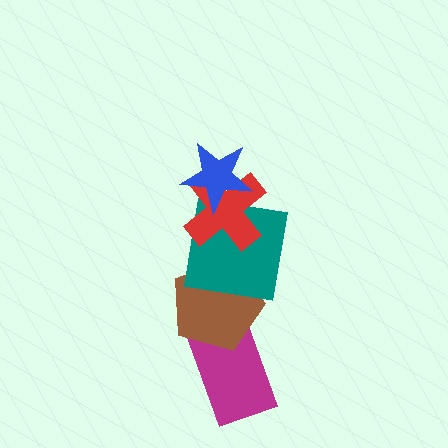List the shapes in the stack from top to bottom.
From top to bottom: the blue star, the red cross, the teal square, the brown pentagon, the magenta rectangle.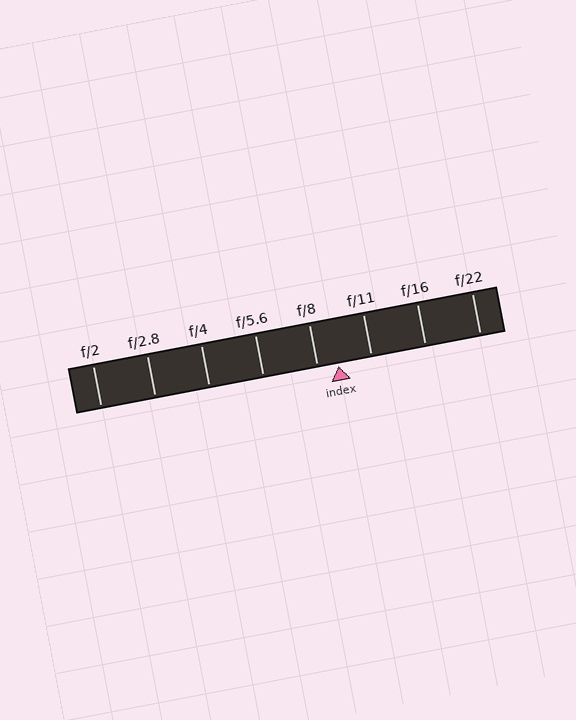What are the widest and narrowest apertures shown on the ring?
The widest aperture shown is f/2 and the narrowest is f/22.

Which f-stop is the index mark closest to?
The index mark is closest to f/8.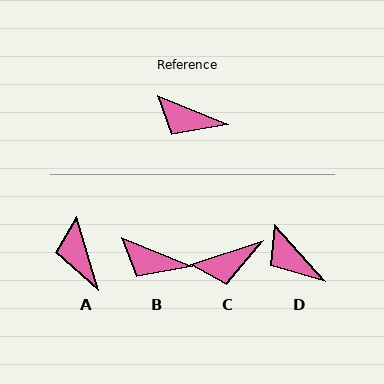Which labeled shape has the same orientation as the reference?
B.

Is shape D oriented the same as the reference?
No, it is off by about 26 degrees.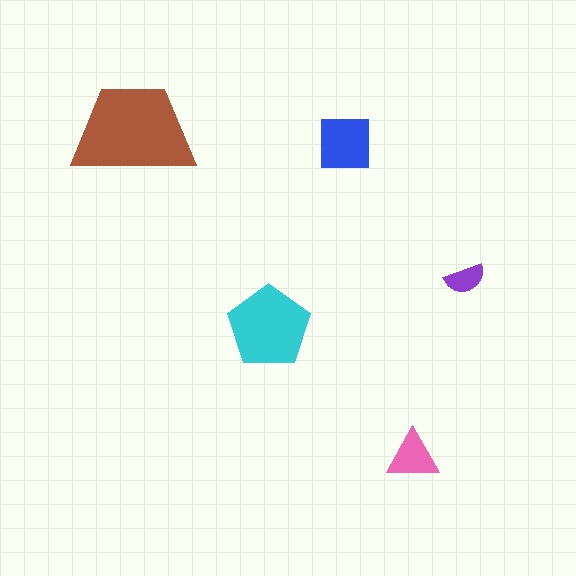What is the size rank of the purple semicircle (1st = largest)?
5th.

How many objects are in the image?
There are 5 objects in the image.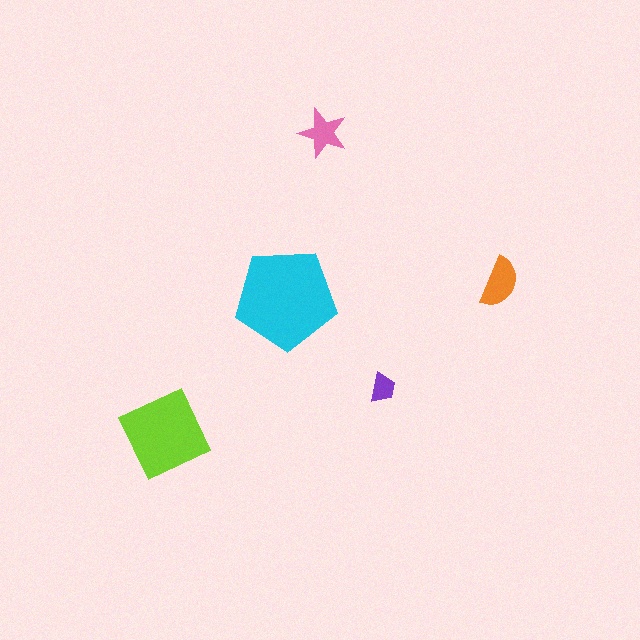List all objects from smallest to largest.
The purple trapezoid, the pink star, the orange semicircle, the lime square, the cyan pentagon.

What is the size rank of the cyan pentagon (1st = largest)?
1st.